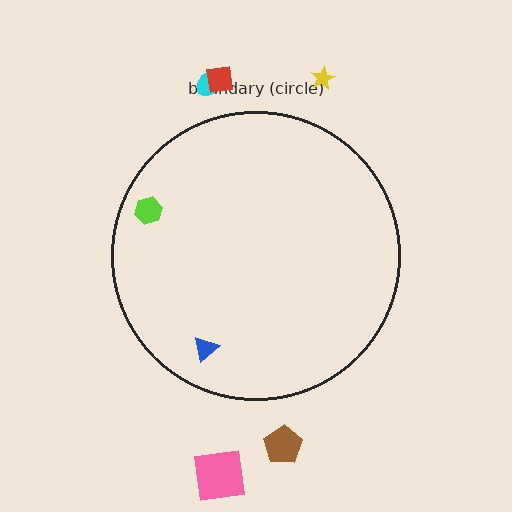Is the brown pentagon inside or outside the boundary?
Outside.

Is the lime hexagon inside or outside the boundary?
Inside.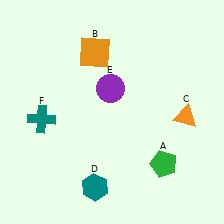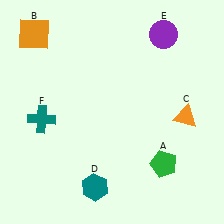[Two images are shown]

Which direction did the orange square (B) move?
The orange square (B) moved left.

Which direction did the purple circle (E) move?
The purple circle (E) moved up.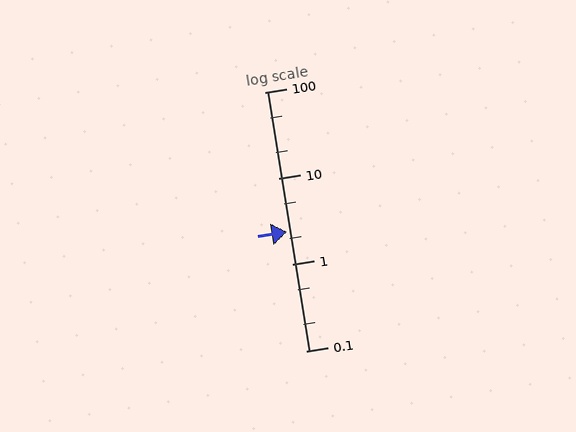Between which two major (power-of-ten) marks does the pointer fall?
The pointer is between 1 and 10.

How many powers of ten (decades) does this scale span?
The scale spans 3 decades, from 0.1 to 100.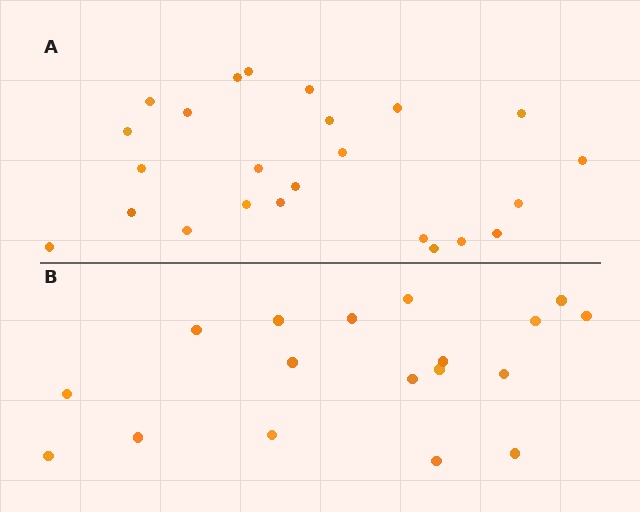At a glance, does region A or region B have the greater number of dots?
Region A (the top region) has more dots.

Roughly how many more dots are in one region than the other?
Region A has about 6 more dots than region B.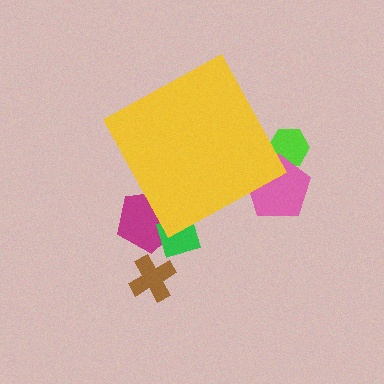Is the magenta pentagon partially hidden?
Yes, the magenta pentagon is partially hidden behind the yellow diamond.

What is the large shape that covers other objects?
A yellow diamond.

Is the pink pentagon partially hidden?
Yes, the pink pentagon is partially hidden behind the yellow diamond.